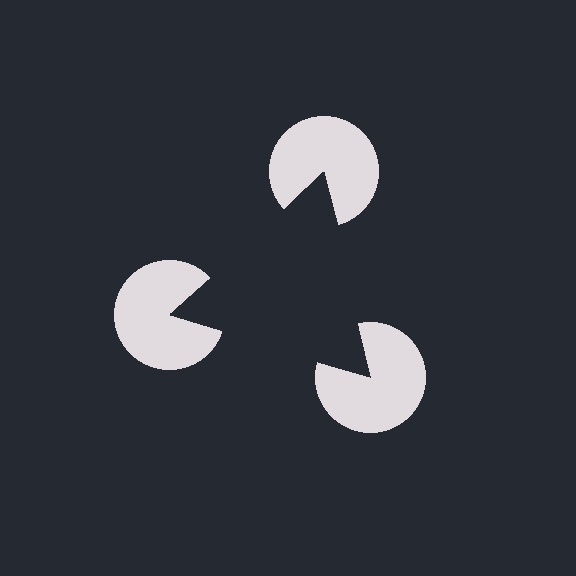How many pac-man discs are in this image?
There are 3 — one at each vertex of the illusory triangle.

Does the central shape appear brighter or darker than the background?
It typically appears slightly darker than the background, even though no actual brightness change is drawn.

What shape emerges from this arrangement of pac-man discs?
An illusory triangle — its edges are inferred from the aligned wedge cuts in the pac-man discs, not physically drawn.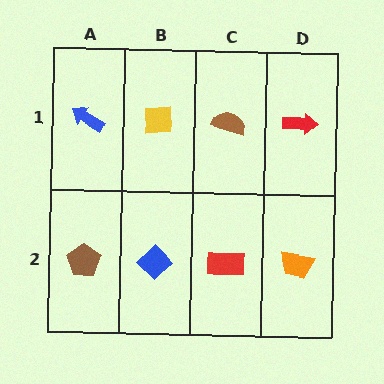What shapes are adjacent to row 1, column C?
A red rectangle (row 2, column C), a yellow square (row 1, column B), a red arrow (row 1, column D).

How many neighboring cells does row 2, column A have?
2.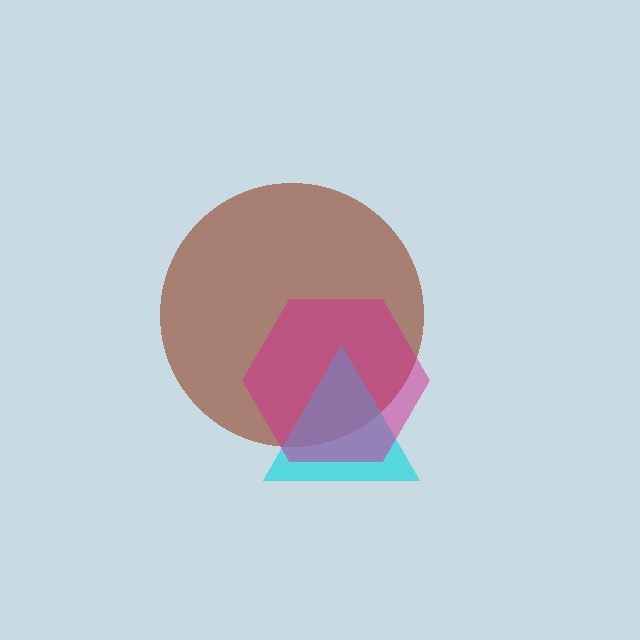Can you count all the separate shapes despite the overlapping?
Yes, there are 3 separate shapes.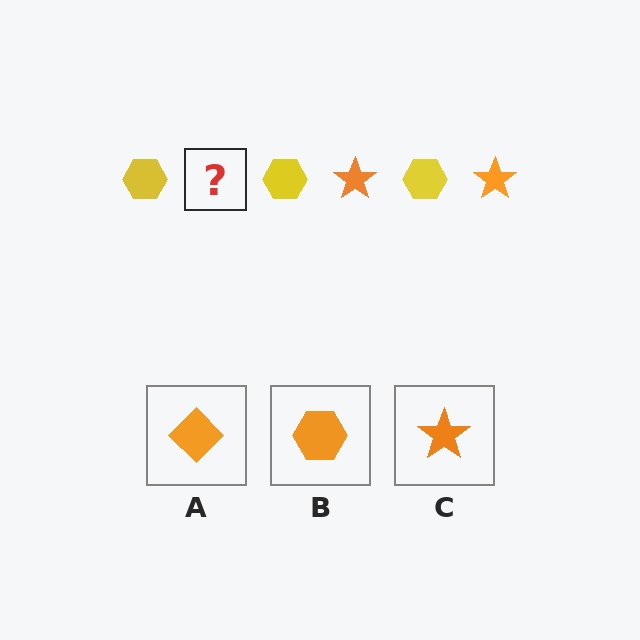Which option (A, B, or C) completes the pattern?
C.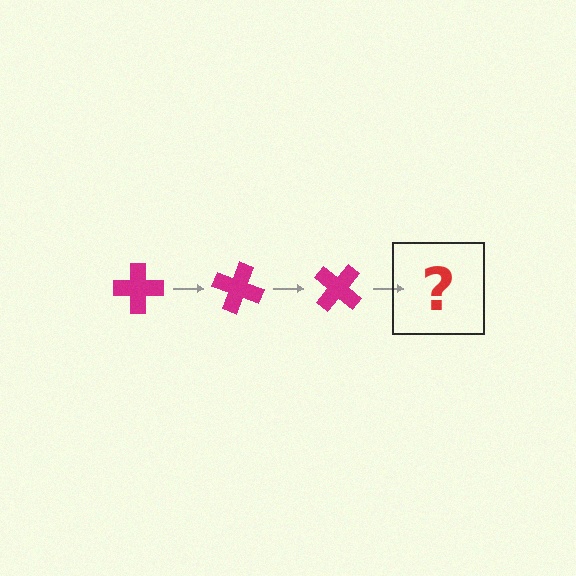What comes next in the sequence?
The next element should be a magenta cross rotated 60 degrees.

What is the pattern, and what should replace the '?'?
The pattern is that the cross rotates 20 degrees each step. The '?' should be a magenta cross rotated 60 degrees.